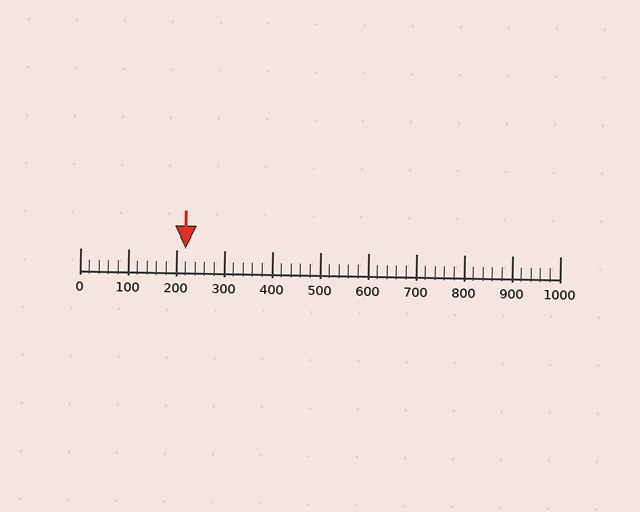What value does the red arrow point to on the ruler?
The red arrow points to approximately 220.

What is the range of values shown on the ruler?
The ruler shows values from 0 to 1000.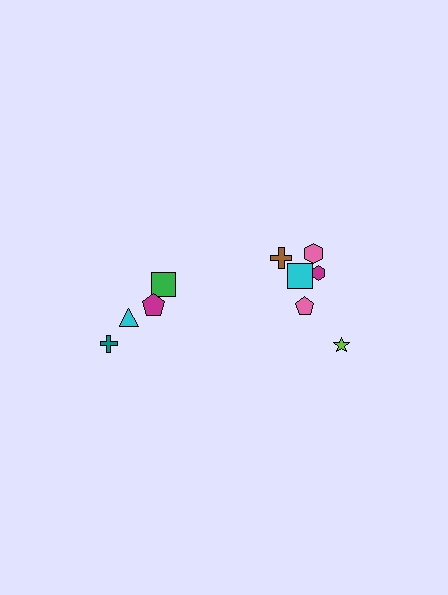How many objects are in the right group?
There are 6 objects.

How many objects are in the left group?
There are 4 objects.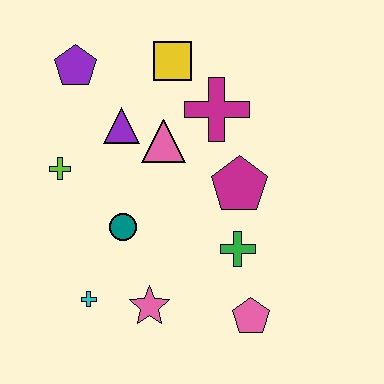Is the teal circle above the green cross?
Yes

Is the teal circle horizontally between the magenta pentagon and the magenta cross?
No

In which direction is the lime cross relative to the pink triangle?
The lime cross is to the left of the pink triangle.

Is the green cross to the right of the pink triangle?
Yes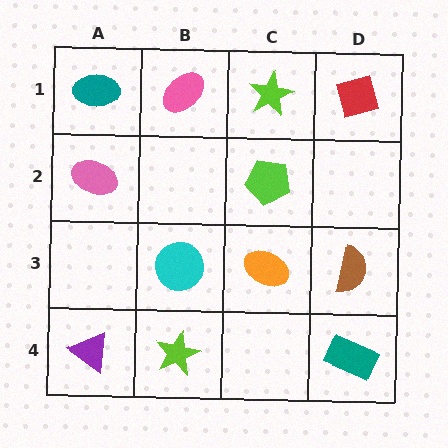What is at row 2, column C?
A lime pentagon.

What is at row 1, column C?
A lime star.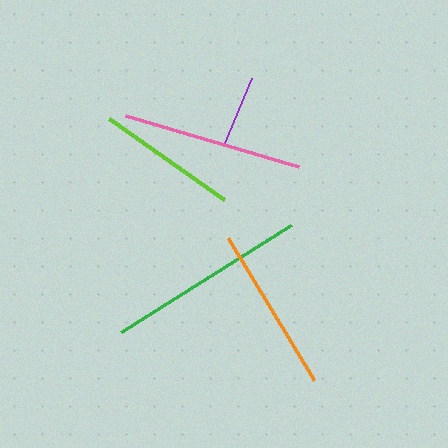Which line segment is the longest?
The green line is the longest at approximately 200 pixels.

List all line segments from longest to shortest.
From longest to shortest: green, pink, orange, lime, purple.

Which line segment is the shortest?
The purple line is the shortest at approximately 73 pixels.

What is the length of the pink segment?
The pink segment is approximately 180 pixels long.